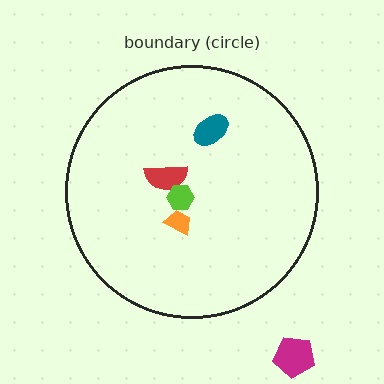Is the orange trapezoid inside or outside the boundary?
Inside.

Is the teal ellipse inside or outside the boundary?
Inside.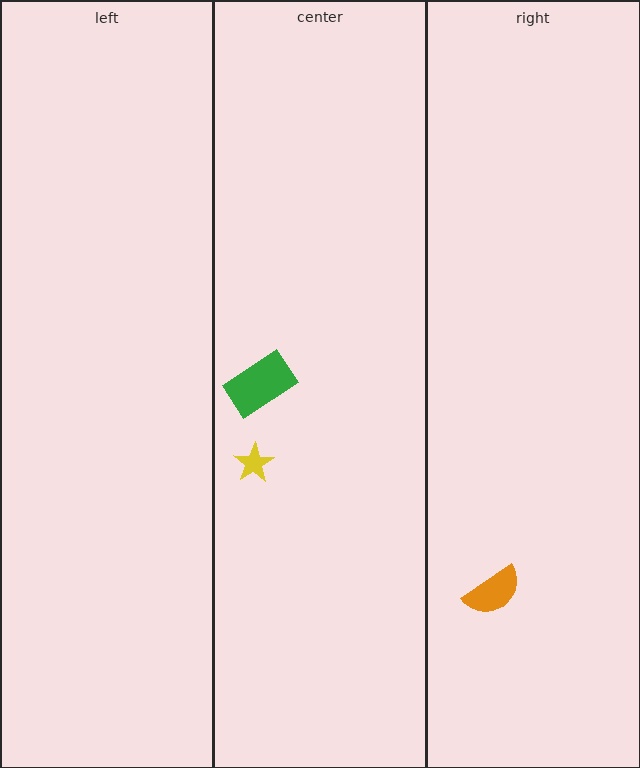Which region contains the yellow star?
The center region.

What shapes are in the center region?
The green rectangle, the yellow star.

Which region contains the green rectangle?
The center region.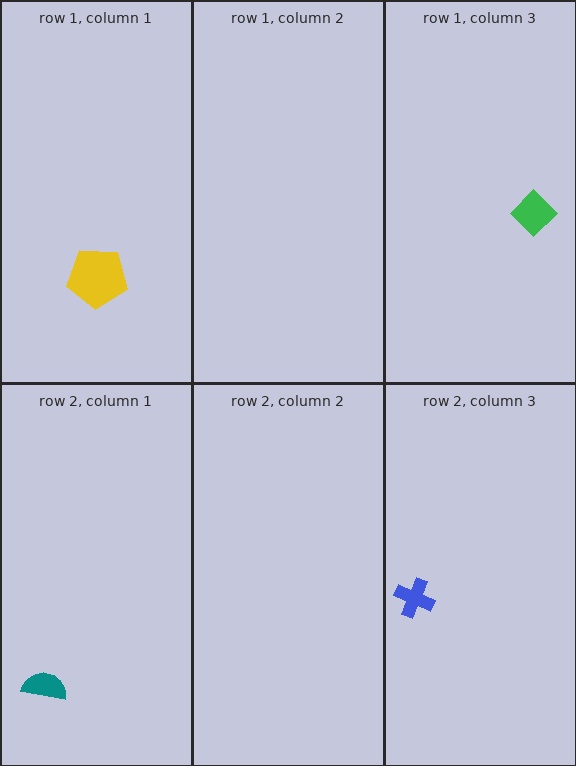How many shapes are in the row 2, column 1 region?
1.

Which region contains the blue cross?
The row 2, column 3 region.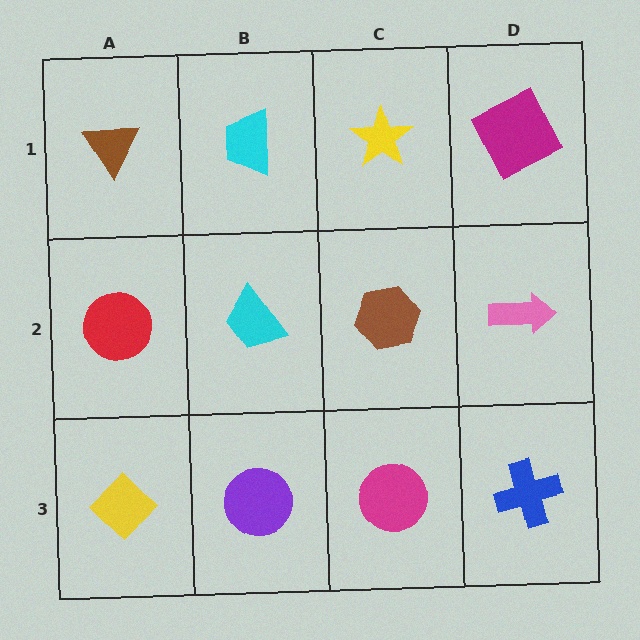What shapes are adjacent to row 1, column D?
A pink arrow (row 2, column D), a yellow star (row 1, column C).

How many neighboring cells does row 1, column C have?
3.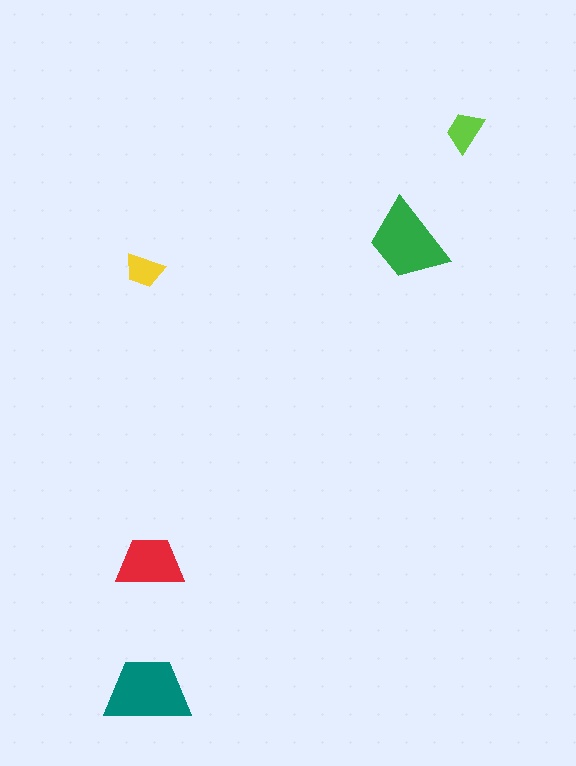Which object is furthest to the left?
The yellow trapezoid is leftmost.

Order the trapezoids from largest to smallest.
the teal one, the green one, the red one, the lime one, the yellow one.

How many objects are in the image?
There are 5 objects in the image.